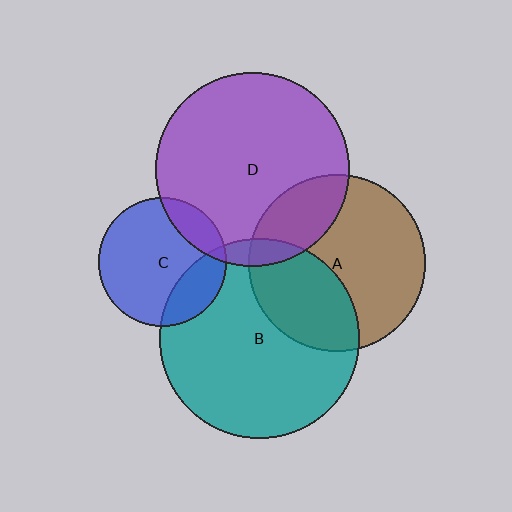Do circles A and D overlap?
Yes.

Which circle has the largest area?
Circle B (teal).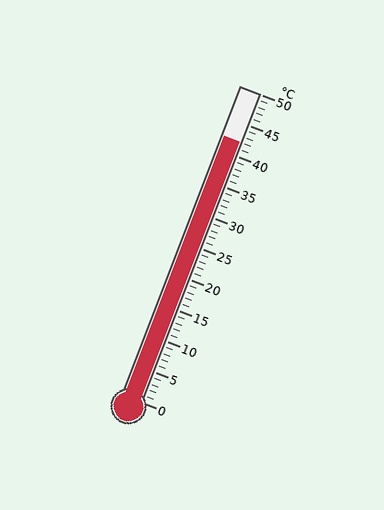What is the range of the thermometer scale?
The thermometer scale ranges from 0°C to 50°C.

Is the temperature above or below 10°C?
The temperature is above 10°C.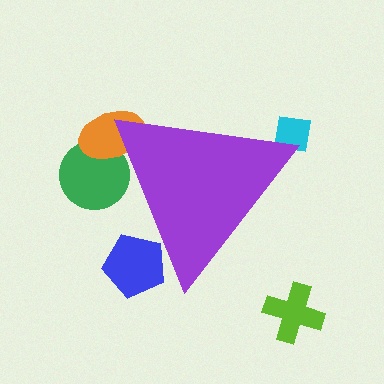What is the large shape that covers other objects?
A purple triangle.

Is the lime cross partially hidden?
No, the lime cross is fully visible.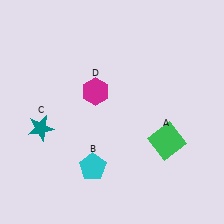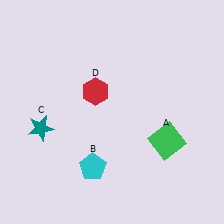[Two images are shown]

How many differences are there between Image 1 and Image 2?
There is 1 difference between the two images.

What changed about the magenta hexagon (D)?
In Image 1, D is magenta. In Image 2, it changed to red.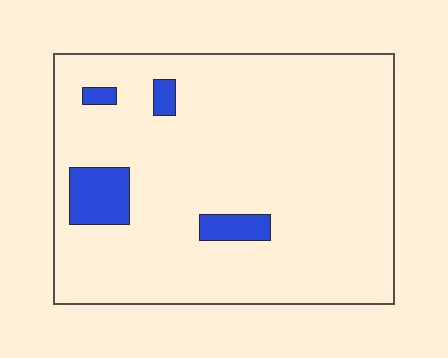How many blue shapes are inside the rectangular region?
4.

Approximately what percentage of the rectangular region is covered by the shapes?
Approximately 10%.